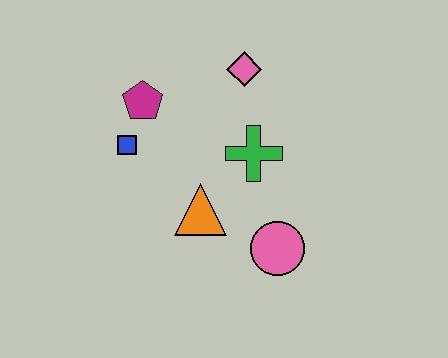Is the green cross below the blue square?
Yes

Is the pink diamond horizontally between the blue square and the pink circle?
Yes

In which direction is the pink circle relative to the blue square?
The pink circle is to the right of the blue square.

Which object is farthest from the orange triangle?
The pink diamond is farthest from the orange triangle.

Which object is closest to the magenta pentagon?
The blue square is closest to the magenta pentagon.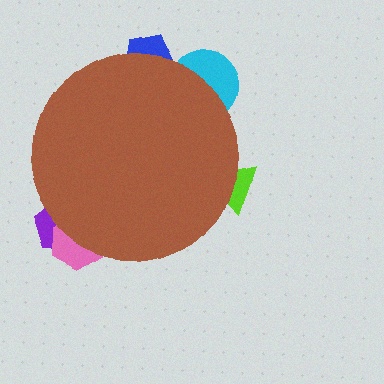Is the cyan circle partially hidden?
Yes, the cyan circle is partially hidden behind the brown circle.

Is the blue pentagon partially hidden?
Yes, the blue pentagon is partially hidden behind the brown circle.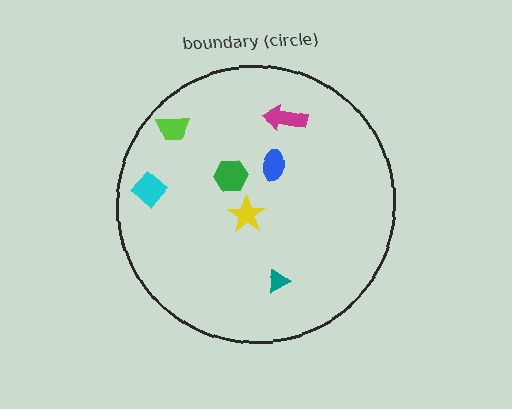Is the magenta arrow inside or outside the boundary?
Inside.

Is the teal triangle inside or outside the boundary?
Inside.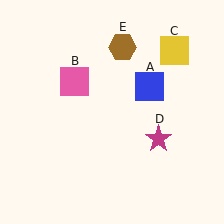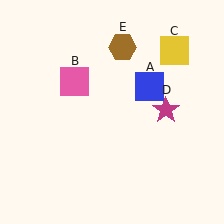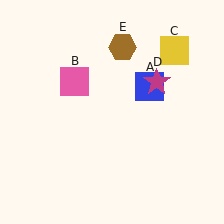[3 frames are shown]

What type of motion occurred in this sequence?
The magenta star (object D) rotated counterclockwise around the center of the scene.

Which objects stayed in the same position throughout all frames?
Blue square (object A) and pink square (object B) and yellow square (object C) and brown hexagon (object E) remained stationary.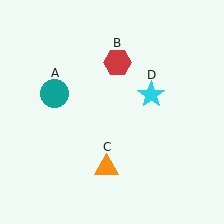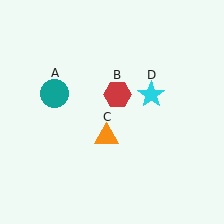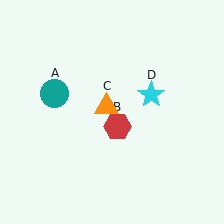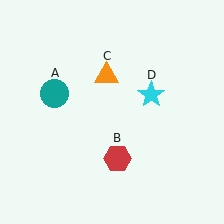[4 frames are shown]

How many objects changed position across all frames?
2 objects changed position: red hexagon (object B), orange triangle (object C).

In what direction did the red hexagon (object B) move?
The red hexagon (object B) moved down.